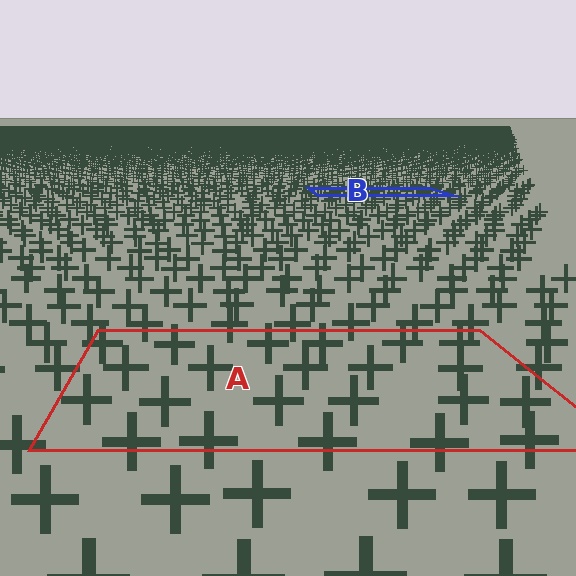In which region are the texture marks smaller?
The texture marks are smaller in region B, because it is farther away.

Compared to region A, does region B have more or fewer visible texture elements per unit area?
Region B has more texture elements per unit area — they are packed more densely because it is farther away.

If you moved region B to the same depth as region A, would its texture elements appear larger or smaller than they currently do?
They would appear larger. At a closer depth, the same texture elements are projected at a bigger on-screen size.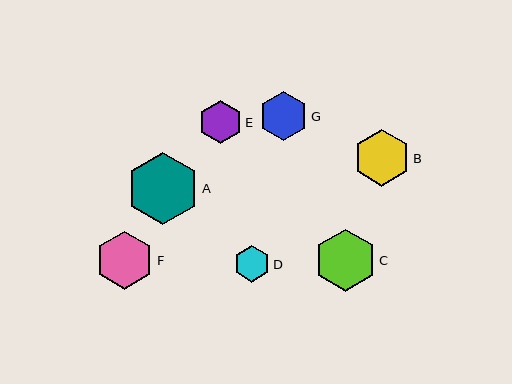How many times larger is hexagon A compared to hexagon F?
Hexagon A is approximately 1.2 times the size of hexagon F.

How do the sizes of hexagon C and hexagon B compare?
Hexagon C and hexagon B are approximately the same size.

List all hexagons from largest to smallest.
From largest to smallest: A, C, F, B, G, E, D.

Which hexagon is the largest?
Hexagon A is the largest with a size of approximately 72 pixels.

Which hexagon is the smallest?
Hexagon D is the smallest with a size of approximately 36 pixels.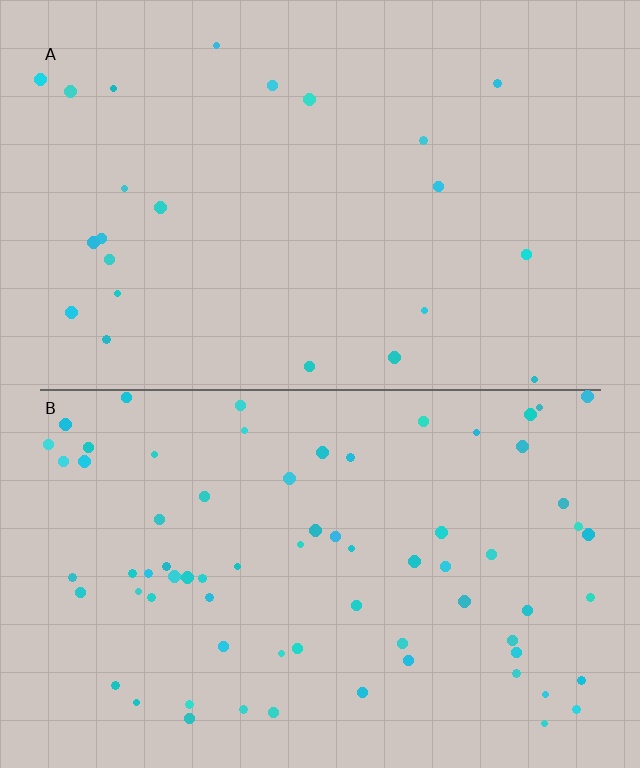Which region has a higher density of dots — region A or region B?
B (the bottom).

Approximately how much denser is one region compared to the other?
Approximately 3.1× — region B over region A.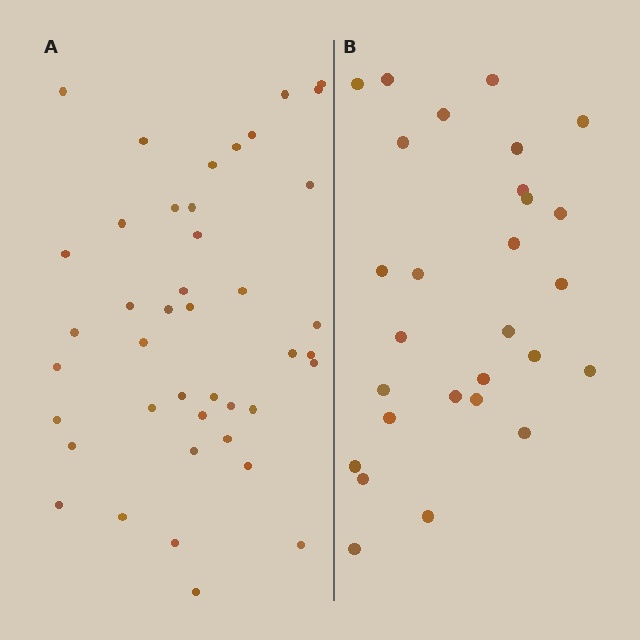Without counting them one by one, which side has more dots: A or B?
Region A (the left region) has more dots.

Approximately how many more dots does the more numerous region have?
Region A has approximately 15 more dots than region B.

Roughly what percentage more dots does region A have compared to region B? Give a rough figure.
About 50% more.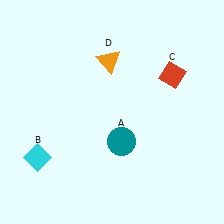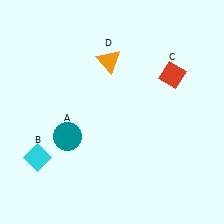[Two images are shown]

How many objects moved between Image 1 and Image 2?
1 object moved between the two images.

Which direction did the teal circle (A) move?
The teal circle (A) moved left.